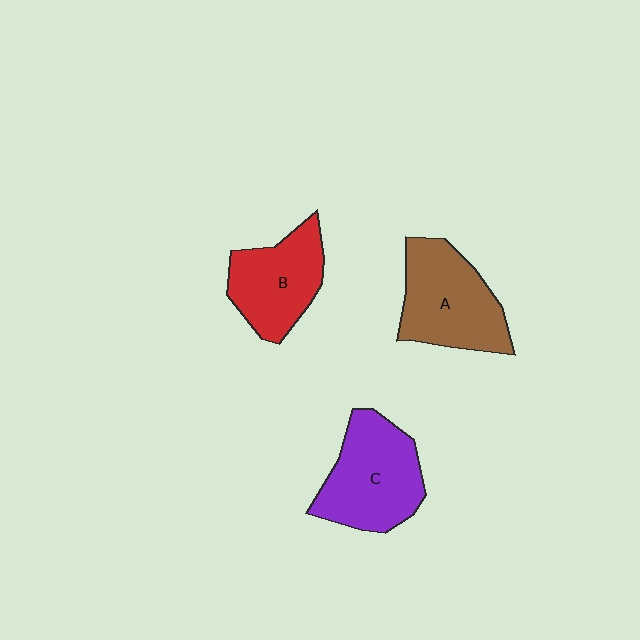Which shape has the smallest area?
Shape B (red).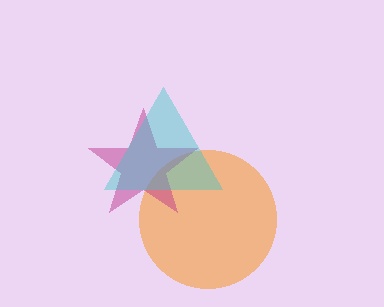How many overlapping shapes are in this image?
There are 3 overlapping shapes in the image.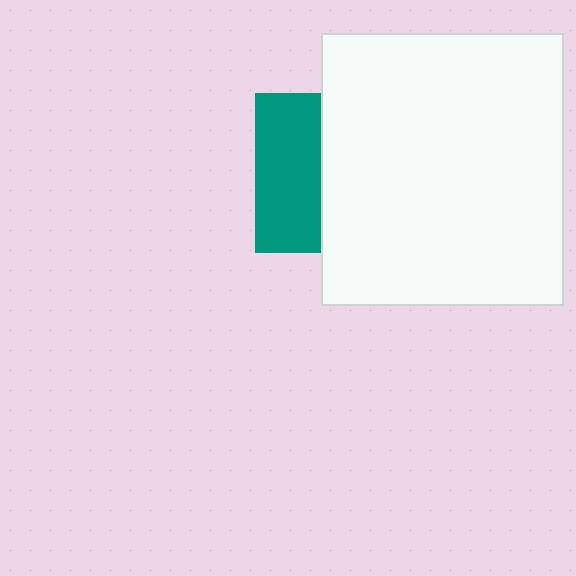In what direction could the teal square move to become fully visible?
The teal square could move left. That would shift it out from behind the white rectangle entirely.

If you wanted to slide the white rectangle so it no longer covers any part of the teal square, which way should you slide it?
Slide it right — that is the most direct way to separate the two shapes.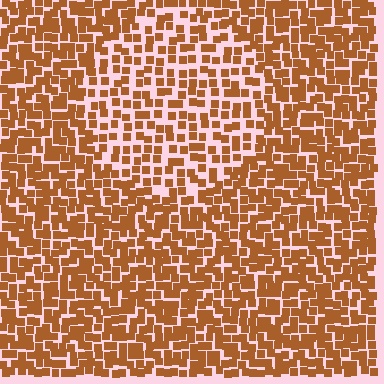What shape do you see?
I see a circle.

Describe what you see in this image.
The image contains small brown elements arranged at two different densities. A circle-shaped region is visible where the elements are less densely packed than the surrounding area.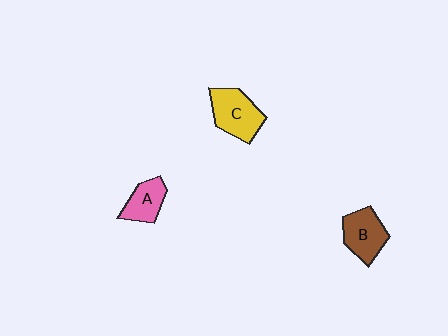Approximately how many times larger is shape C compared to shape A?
Approximately 1.4 times.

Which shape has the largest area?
Shape C (yellow).